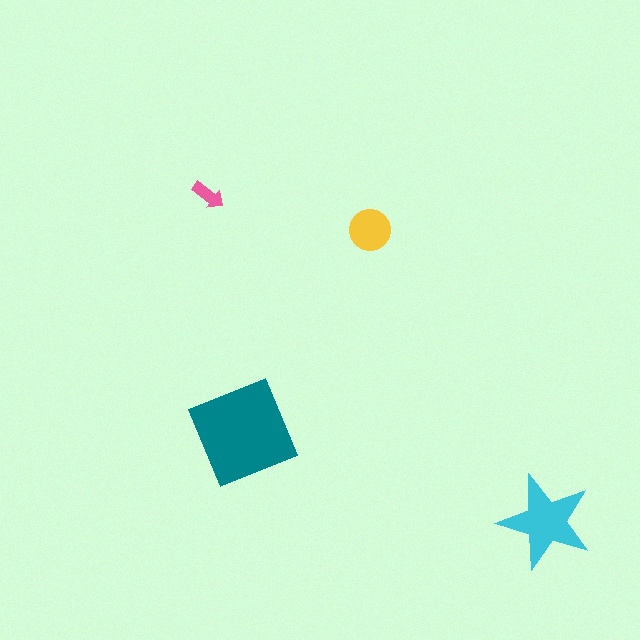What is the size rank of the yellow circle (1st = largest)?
3rd.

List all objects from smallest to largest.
The pink arrow, the yellow circle, the cyan star, the teal diamond.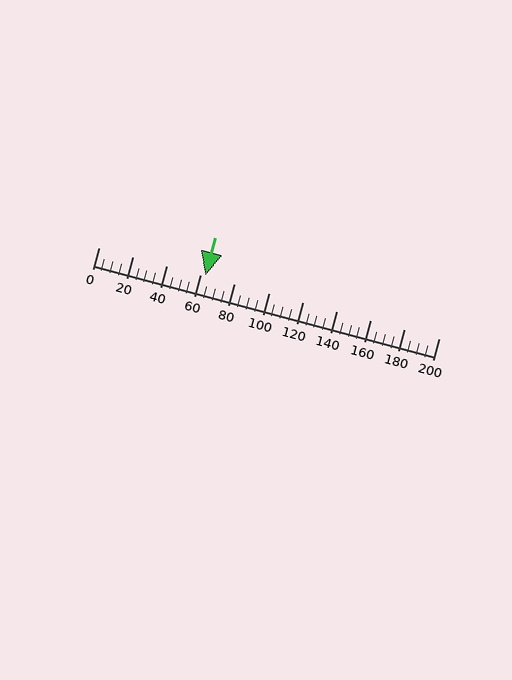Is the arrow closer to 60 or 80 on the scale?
The arrow is closer to 60.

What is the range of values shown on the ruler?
The ruler shows values from 0 to 200.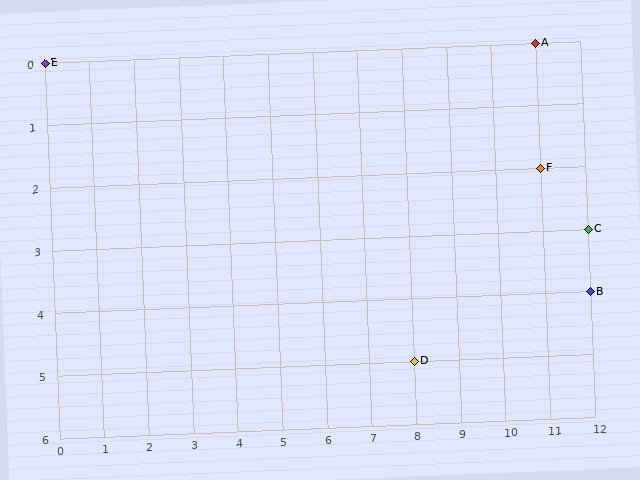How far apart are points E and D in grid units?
Points E and D are 8 columns and 5 rows apart (about 9.4 grid units diagonally).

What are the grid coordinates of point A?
Point A is at grid coordinates (11, 0).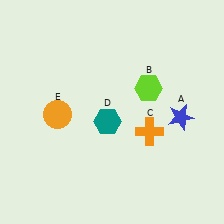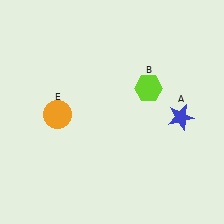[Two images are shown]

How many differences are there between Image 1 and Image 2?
There are 2 differences between the two images.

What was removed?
The orange cross (C), the teal hexagon (D) were removed in Image 2.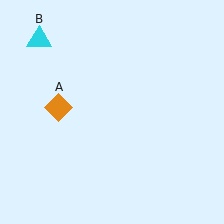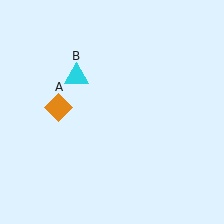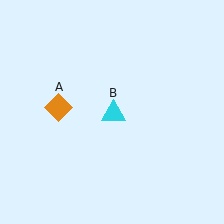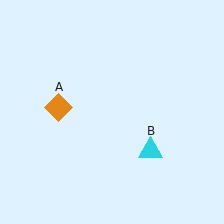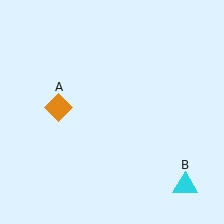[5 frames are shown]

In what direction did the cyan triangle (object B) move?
The cyan triangle (object B) moved down and to the right.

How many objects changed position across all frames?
1 object changed position: cyan triangle (object B).